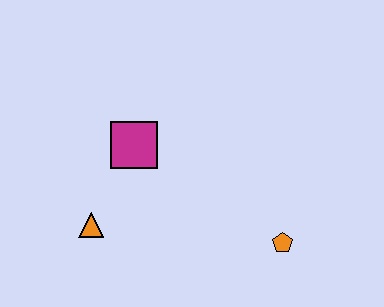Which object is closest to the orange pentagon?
The magenta square is closest to the orange pentagon.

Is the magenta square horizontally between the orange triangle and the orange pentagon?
Yes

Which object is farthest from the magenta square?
The orange pentagon is farthest from the magenta square.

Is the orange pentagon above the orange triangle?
No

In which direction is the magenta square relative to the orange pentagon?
The magenta square is to the left of the orange pentagon.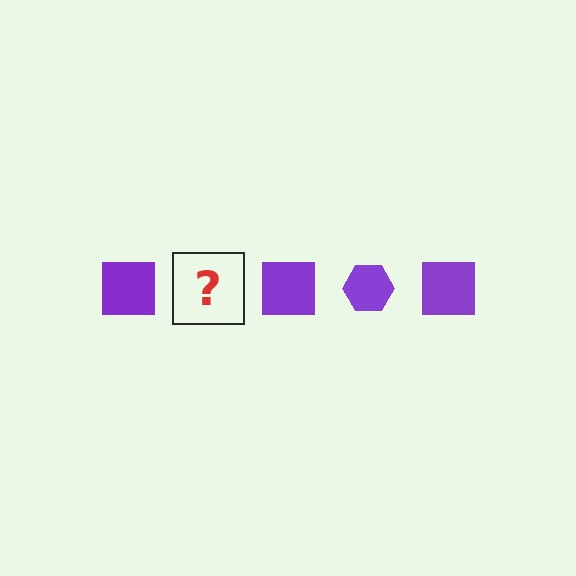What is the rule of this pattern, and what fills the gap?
The rule is that the pattern cycles through square, hexagon shapes in purple. The gap should be filled with a purple hexagon.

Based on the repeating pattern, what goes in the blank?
The blank should be a purple hexagon.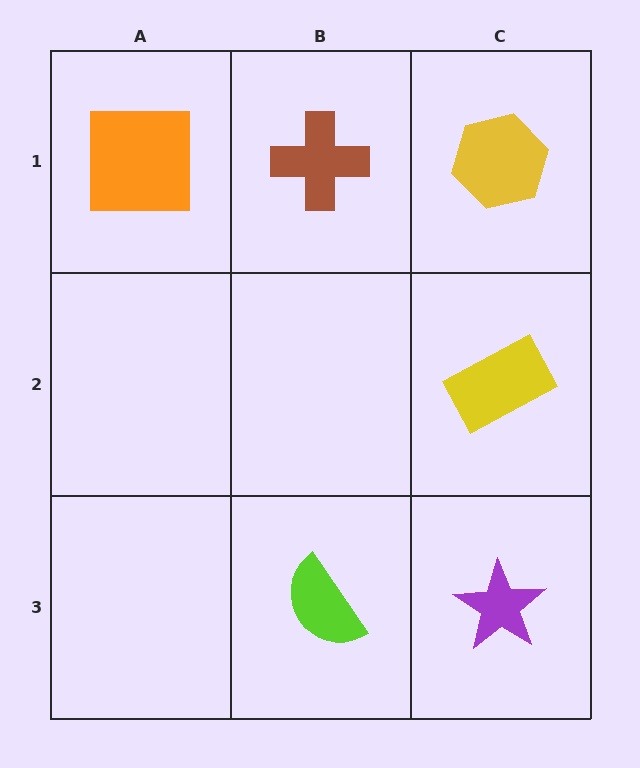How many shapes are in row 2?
1 shape.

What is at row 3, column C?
A purple star.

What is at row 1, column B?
A brown cross.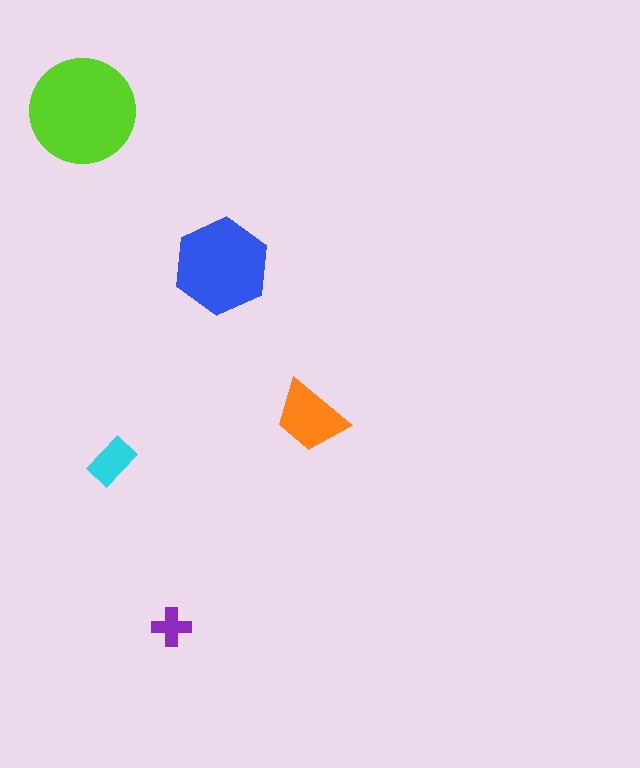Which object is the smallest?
The purple cross.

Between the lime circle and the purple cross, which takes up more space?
The lime circle.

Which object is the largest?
The lime circle.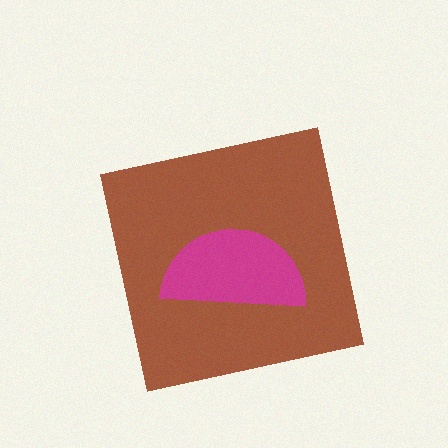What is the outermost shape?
The brown square.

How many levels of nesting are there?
2.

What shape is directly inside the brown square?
The magenta semicircle.